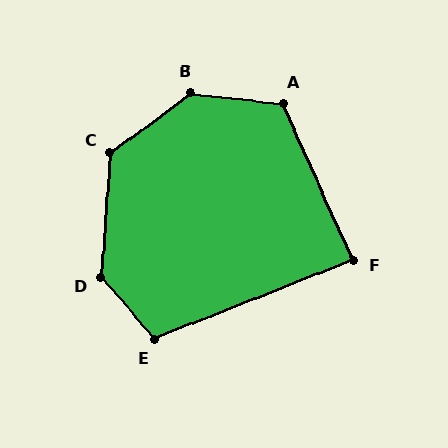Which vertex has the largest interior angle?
B, at approximately 138 degrees.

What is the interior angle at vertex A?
Approximately 120 degrees (obtuse).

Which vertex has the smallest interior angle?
F, at approximately 88 degrees.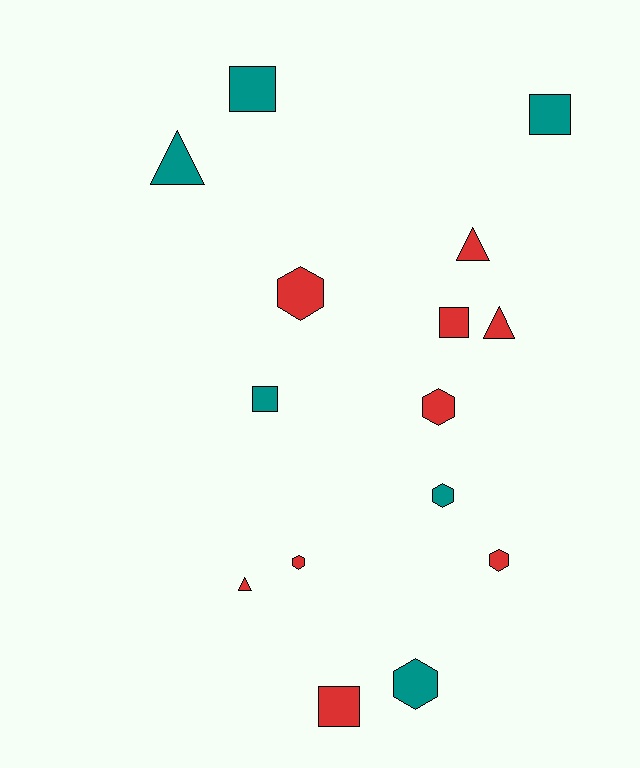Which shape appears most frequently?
Hexagon, with 6 objects.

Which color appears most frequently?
Red, with 9 objects.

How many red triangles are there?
There are 3 red triangles.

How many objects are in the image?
There are 15 objects.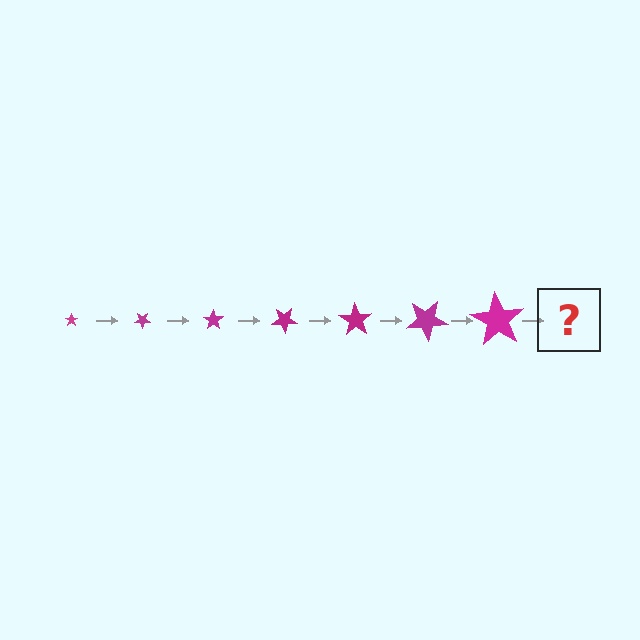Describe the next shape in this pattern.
It should be a star, larger than the previous one and rotated 245 degrees from the start.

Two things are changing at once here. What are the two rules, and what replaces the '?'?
The two rules are that the star grows larger each step and it rotates 35 degrees each step. The '?' should be a star, larger than the previous one and rotated 245 degrees from the start.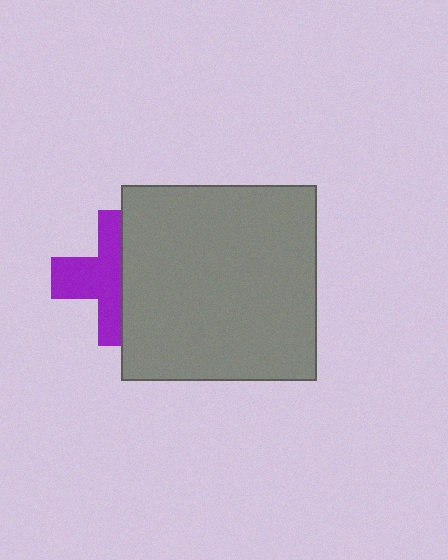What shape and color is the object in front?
The object in front is a gray square.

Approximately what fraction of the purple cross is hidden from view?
Roughly 46% of the purple cross is hidden behind the gray square.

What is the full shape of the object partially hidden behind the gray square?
The partially hidden object is a purple cross.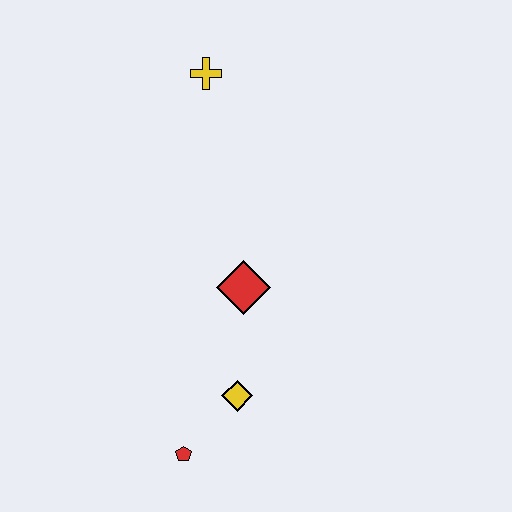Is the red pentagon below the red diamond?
Yes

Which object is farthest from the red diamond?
The yellow cross is farthest from the red diamond.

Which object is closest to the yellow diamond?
The red pentagon is closest to the yellow diamond.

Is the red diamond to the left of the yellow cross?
No